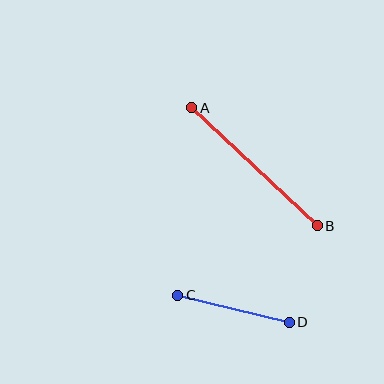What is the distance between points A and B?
The distance is approximately 172 pixels.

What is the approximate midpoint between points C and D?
The midpoint is at approximately (233, 309) pixels.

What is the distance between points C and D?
The distance is approximately 115 pixels.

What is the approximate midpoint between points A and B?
The midpoint is at approximately (255, 167) pixels.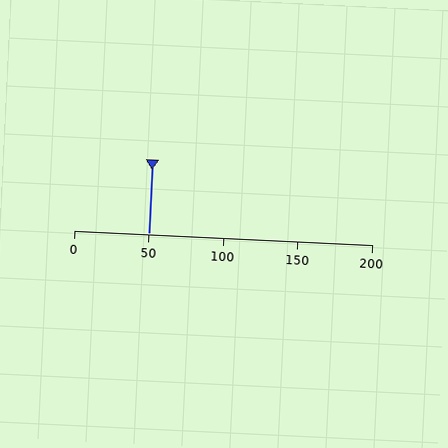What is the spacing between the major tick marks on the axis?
The major ticks are spaced 50 apart.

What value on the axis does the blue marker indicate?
The marker indicates approximately 50.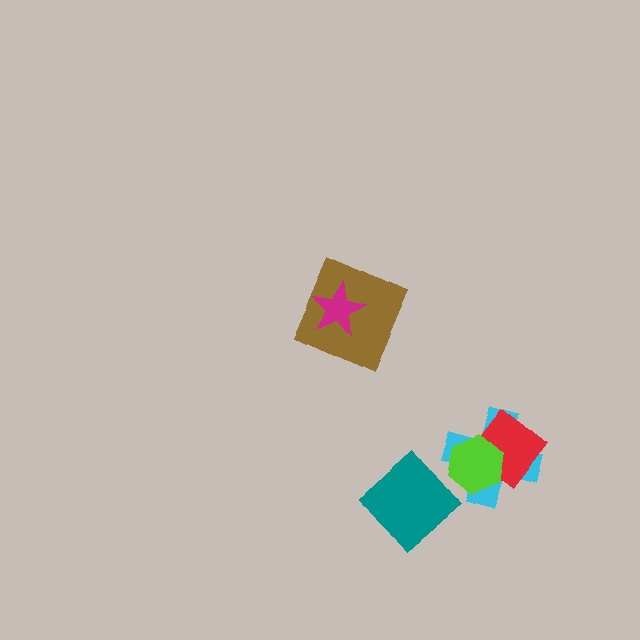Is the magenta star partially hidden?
No, no other shape covers it.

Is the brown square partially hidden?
Yes, it is partially covered by another shape.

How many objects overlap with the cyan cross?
2 objects overlap with the cyan cross.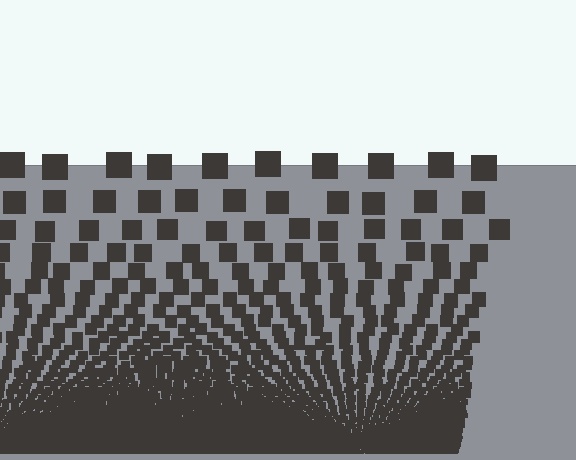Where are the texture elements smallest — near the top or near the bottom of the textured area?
Near the bottom.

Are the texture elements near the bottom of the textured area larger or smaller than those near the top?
Smaller. The gradient is inverted — elements near the bottom are smaller and denser.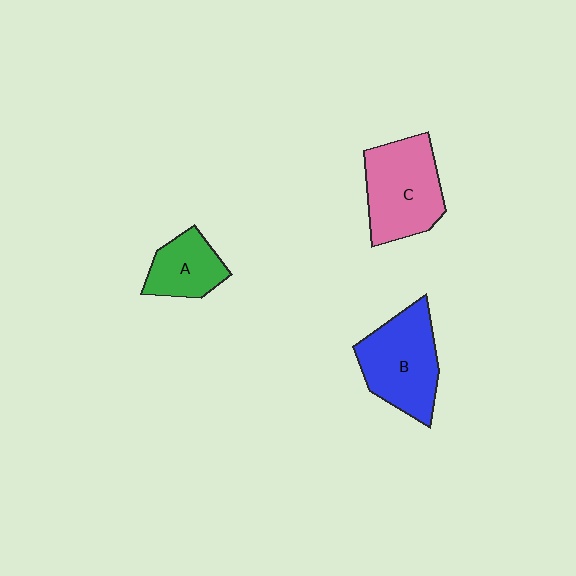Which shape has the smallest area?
Shape A (green).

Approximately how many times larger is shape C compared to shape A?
Approximately 1.7 times.